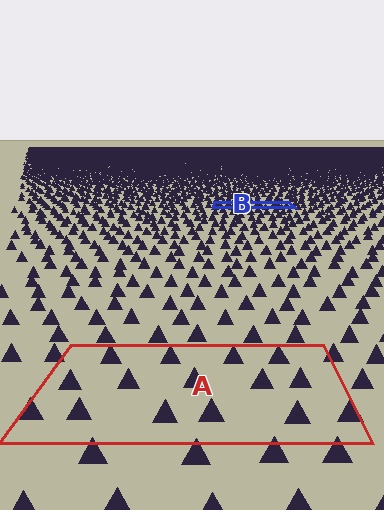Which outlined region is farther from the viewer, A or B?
Region B is farther from the viewer — the texture elements inside it appear smaller and more densely packed.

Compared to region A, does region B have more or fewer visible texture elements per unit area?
Region B has more texture elements per unit area — they are packed more densely because it is farther away.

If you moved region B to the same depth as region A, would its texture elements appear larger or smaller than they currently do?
They would appear larger. At a closer depth, the same texture elements are projected at a bigger on-screen size.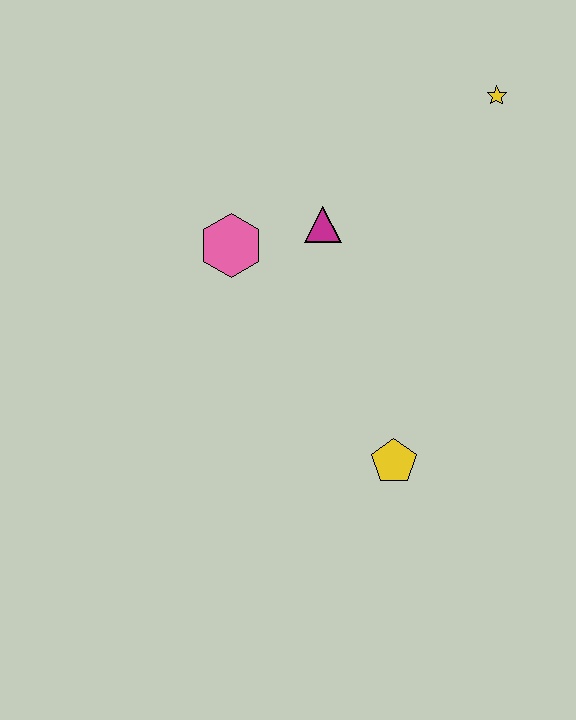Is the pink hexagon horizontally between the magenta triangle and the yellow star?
No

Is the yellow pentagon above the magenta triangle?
No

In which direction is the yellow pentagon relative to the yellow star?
The yellow pentagon is below the yellow star.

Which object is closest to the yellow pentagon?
The magenta triangle is closest to the yellow pentagon.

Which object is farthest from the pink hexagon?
The yellow star is farthest from the pink hexagon.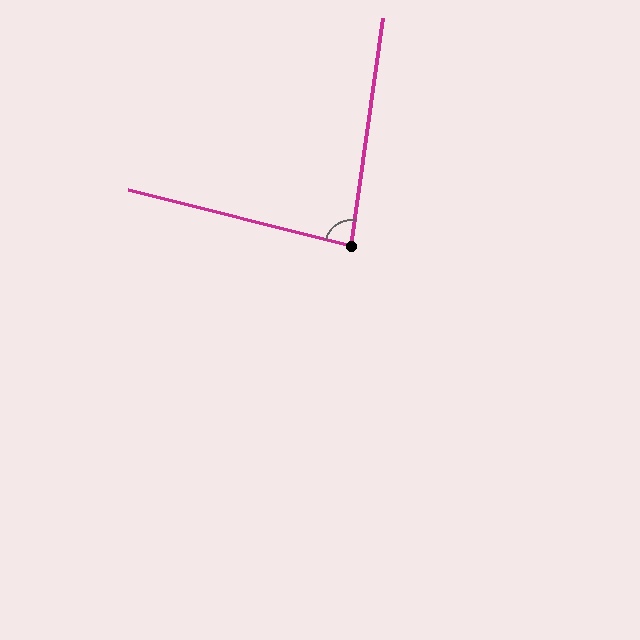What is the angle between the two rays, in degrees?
Approximately 84 degrees.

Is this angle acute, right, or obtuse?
It is acute.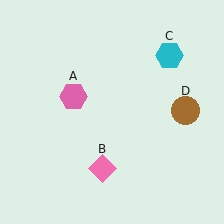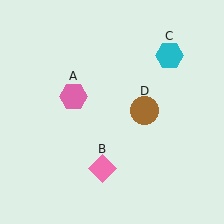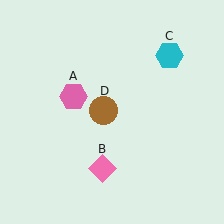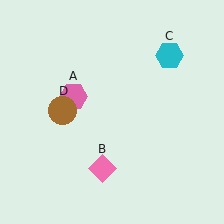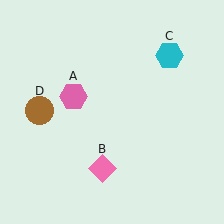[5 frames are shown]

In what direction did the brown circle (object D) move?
The brown circle (object D) moved left.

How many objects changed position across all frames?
1 object changed position: brown circle (object D).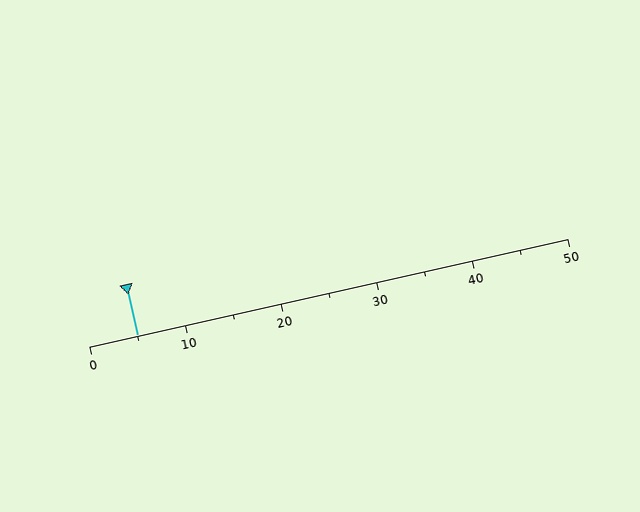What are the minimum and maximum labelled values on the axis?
The axis runs from 0 to 50.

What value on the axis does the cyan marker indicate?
The marker indicates approximately 5.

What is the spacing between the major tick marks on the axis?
The major ticks are spaced 10 apart.